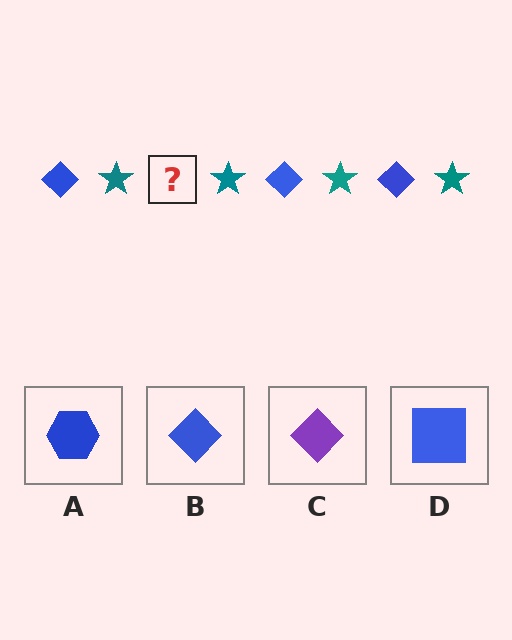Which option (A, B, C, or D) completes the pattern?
B.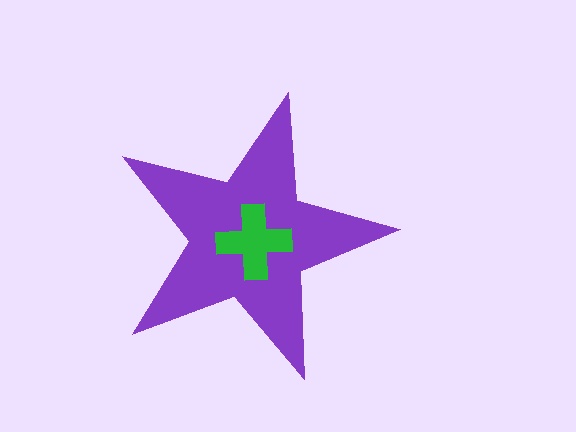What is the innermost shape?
The green cross.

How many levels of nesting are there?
2.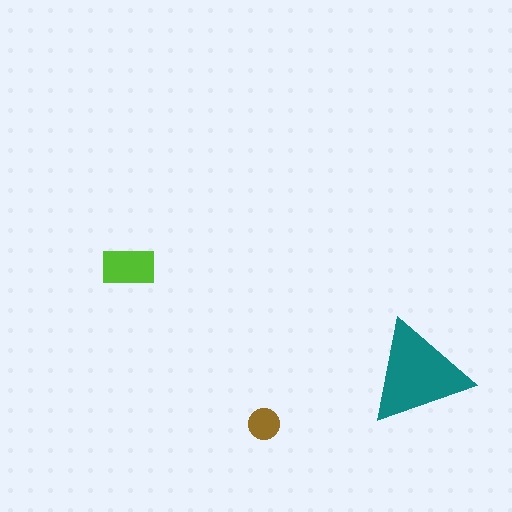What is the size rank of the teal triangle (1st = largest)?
1st.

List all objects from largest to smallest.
The teal triangle, the lime rectangle, the brown circle.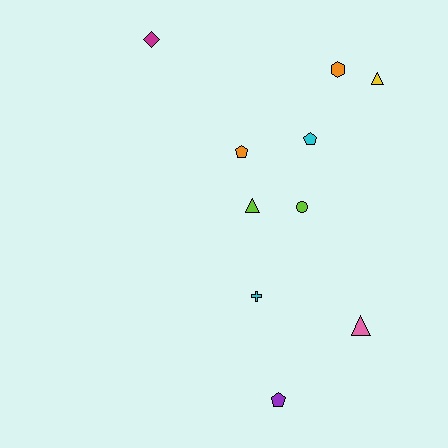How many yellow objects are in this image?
There is 1 yellow object.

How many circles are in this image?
There is 1 circle.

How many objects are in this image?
There are 10 objects.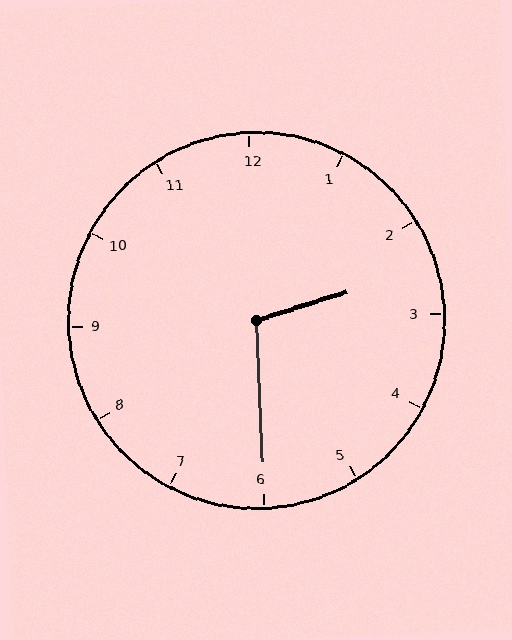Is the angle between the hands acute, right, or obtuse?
It is obtuse.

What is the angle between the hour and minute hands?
Approximately 105 degrees.